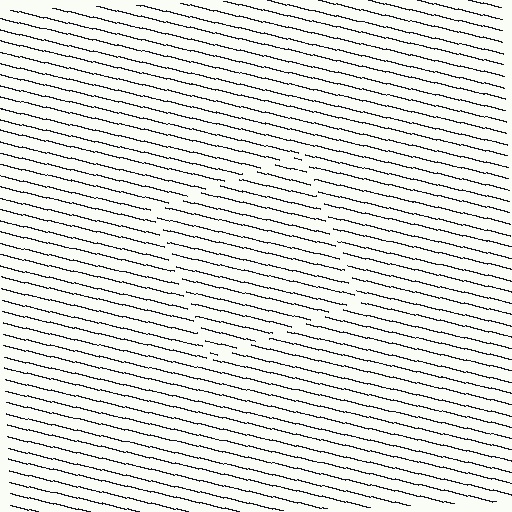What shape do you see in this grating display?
An illusory square. The interior of the shape contains the same grating, shifted by half a period — the contour is defined by the phase discontinuity where line-ends from the inner and outer gratings abut.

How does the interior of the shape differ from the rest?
The interior of the shape contains the same grating, shifted by half a period — the contour is defined by the phase discontinuity where line-ends from the inner and outer gratings abut.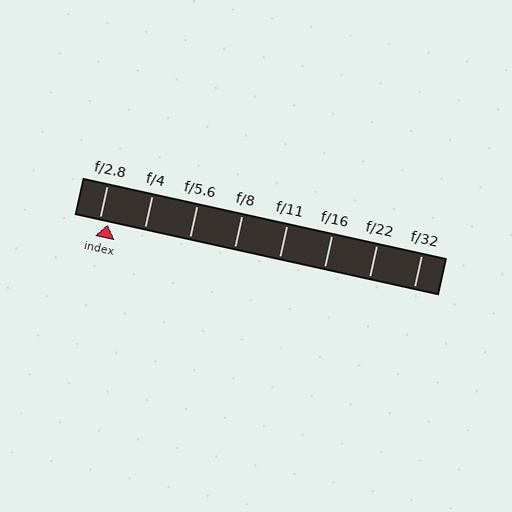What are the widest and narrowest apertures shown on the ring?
The widest aperture shown is f/2.8 and the narrowest is f/32.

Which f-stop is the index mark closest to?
The index mark is closest to f/2.8.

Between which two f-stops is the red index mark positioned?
The index mark is between f/2.8 and f/4.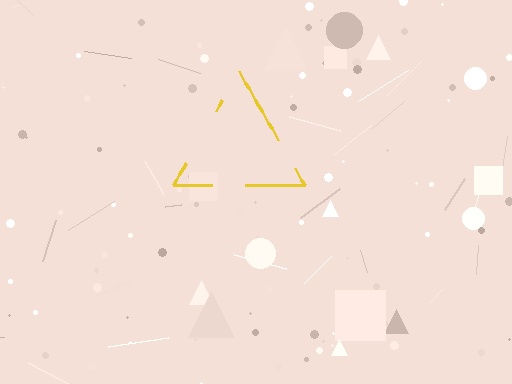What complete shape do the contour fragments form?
The contour fragments form a triangle.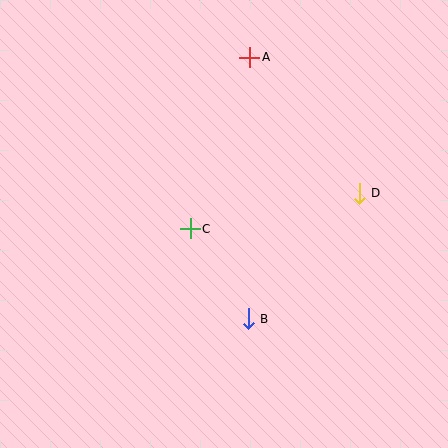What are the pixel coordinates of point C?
Point C is at (190, 229).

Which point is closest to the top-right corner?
Point A is closest to the top-right corner.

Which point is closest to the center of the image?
Point C at (190, 229) is closest to the center.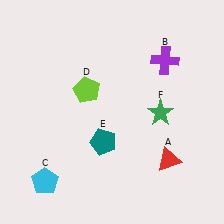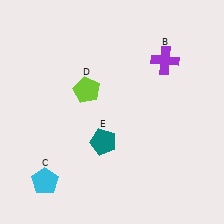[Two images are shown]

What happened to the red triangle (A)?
The red triangle (A) was removed in Image 2. It was in the bottom-right area of Image 1.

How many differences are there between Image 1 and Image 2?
There are 2 differences between the two images.